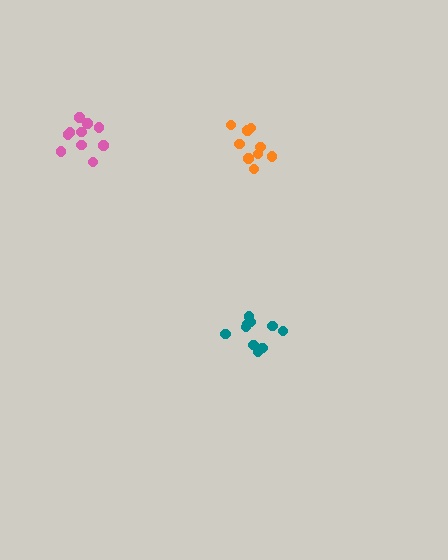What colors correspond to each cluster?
The clusters are colored: pink, orange, teal.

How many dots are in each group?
Group 1: 10 dots, Group 2: 9 dots, Group 3: 10 dots (29 total).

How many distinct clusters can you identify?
There are 3 distinct clusters.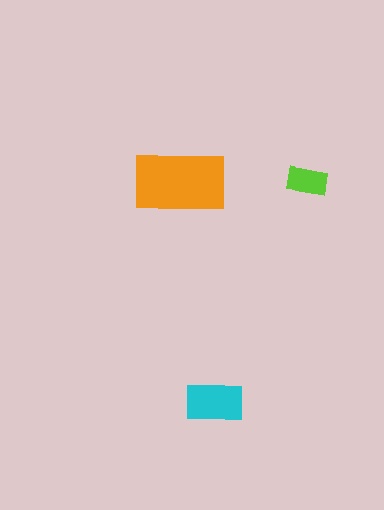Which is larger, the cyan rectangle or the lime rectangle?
The cyan one.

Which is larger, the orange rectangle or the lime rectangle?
The orange one.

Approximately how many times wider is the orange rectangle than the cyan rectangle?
About 1.5 times wider.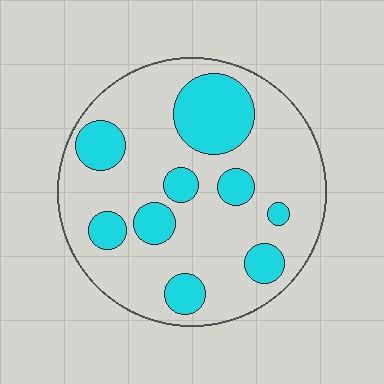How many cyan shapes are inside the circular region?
9.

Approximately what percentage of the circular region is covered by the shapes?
Approximately 25%.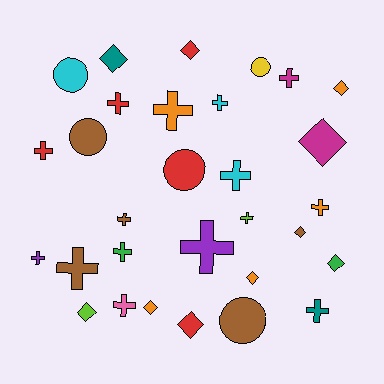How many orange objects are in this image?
There are 5 orange objects.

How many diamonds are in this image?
There are 10 diamonds.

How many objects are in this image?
There are 30 objects.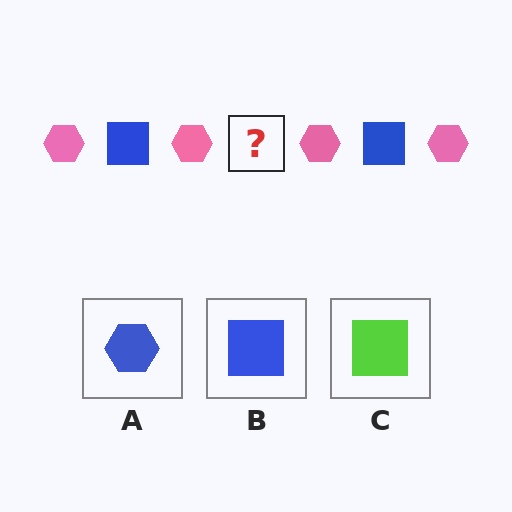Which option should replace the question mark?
Option B.